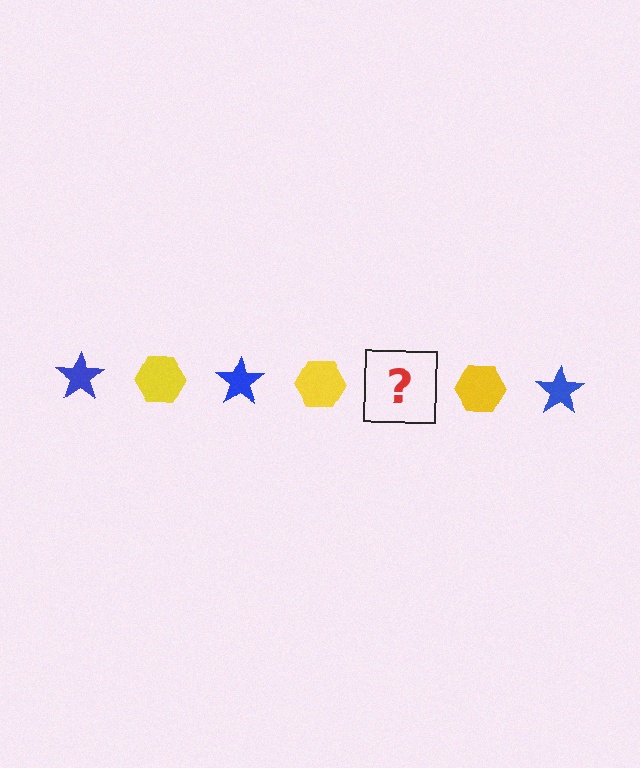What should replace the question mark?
The question mark should be replaced with a blue star.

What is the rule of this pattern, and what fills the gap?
The rule is that the pattern alternates between blue star and yellow hexagon. The gap should be filled with a blue star.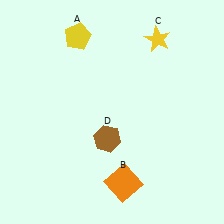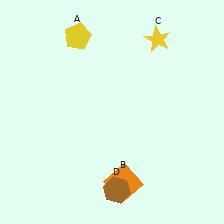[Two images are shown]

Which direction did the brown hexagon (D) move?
The brown hexagon (D) moved down.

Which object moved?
The brown hexagon (D) moved down.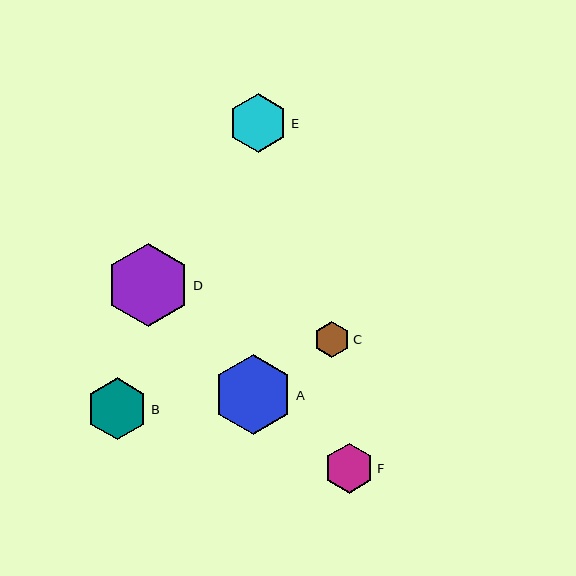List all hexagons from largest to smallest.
From largest to smallest: D, A, B, E, F, C.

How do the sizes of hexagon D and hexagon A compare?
Hexagon D and hexagon A are approximately the same size.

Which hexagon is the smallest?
Hexagon C is the smallest with a size of approximately 36 pixels.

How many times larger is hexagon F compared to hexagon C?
Hexagon F is approximately 1.4 times the size of hexagon C.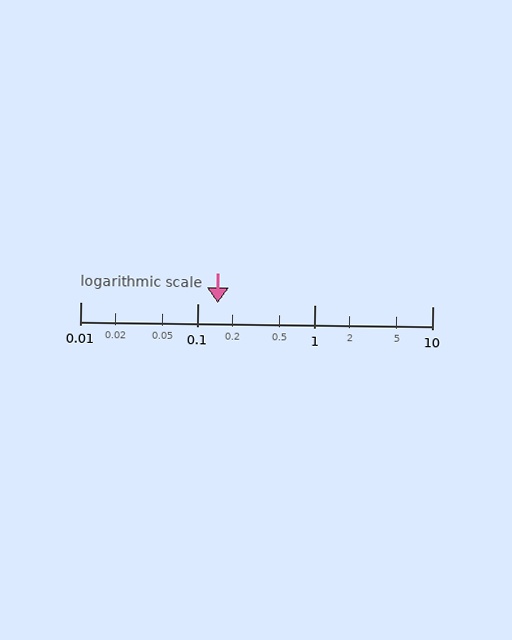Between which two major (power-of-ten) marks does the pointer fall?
The pointer is between 0.1 and 1.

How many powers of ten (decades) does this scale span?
The scale spans 3 decades, from 0.01 to 10.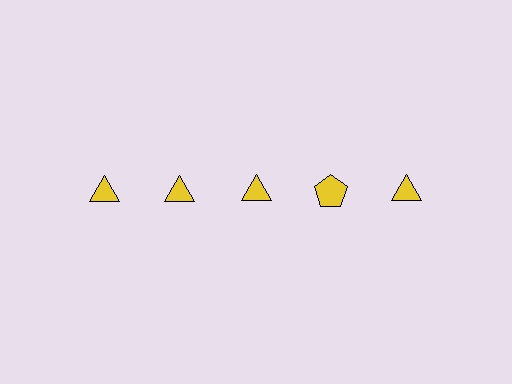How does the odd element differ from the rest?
It has a different shape: pentagon instead of triangle.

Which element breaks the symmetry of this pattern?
The yellow pentagon in the top row, second from right column breaks the symmetry. All other shapes are yellow triangles.